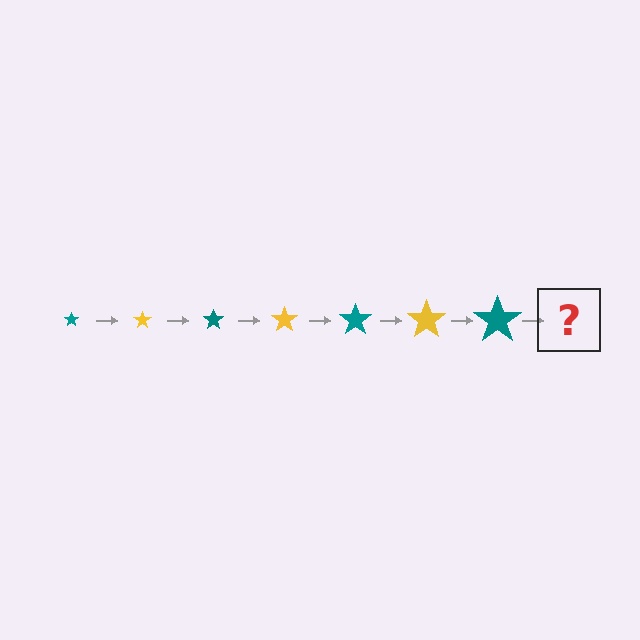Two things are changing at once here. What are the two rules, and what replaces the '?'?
The two rules are that the star grows larger each step and the color cycles through teal and yellow. The '?' should be a yellow star, larger than the previous one.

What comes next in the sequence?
The next element should be a yellow star, larger than the previous one.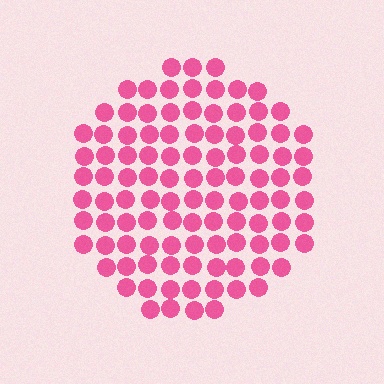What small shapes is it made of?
It is made of small circles.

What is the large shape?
The large shape is a circle.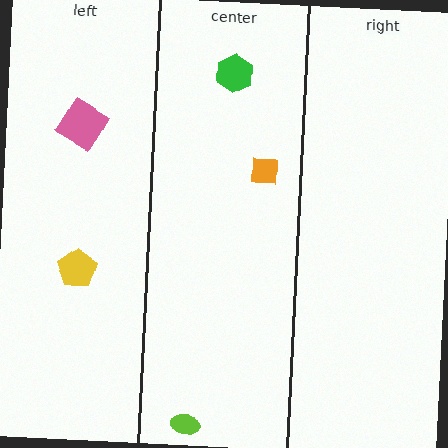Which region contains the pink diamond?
The left region.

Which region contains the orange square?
The center region.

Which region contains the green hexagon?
The center region.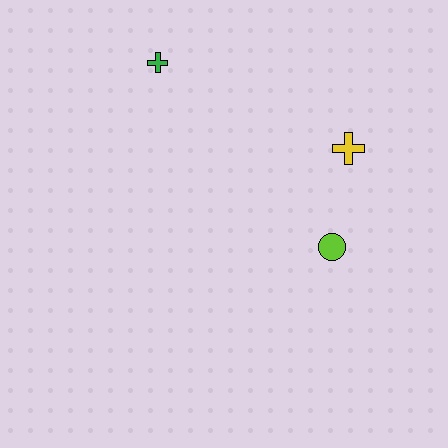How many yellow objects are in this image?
There is 1 yellow object.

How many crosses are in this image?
There are 2 crosses.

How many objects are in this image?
There are 3 objects.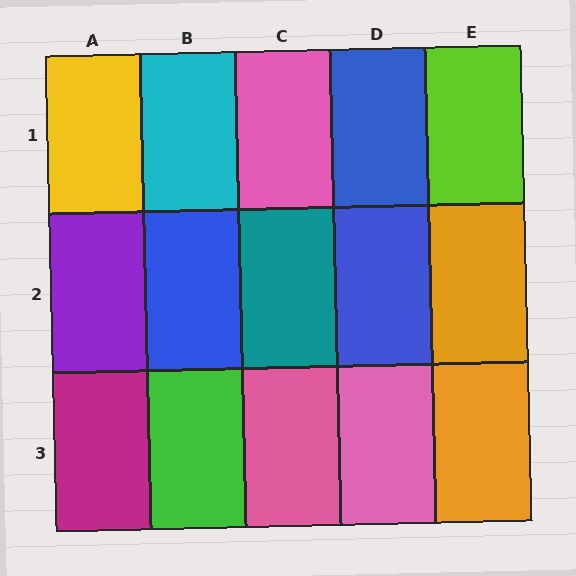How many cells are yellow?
1 cell is yellow.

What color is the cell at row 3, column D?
Pink.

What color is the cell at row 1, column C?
Pink.